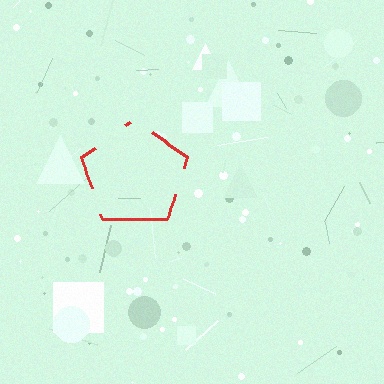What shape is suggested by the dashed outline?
The dashed outline suggests a pentagon.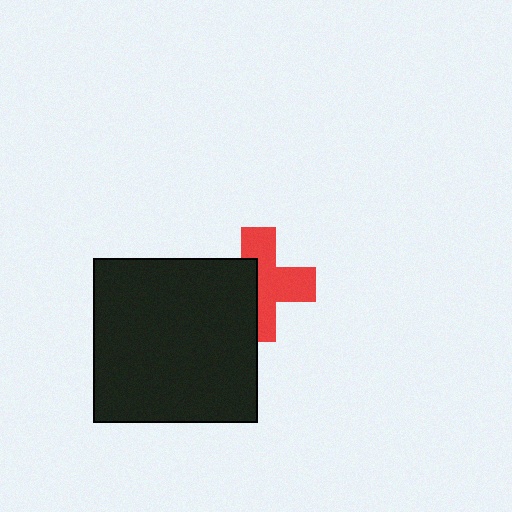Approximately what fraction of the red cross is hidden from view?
Roughly 41% of the red cross is hidden behind the black square.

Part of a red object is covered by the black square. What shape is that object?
It is a cross.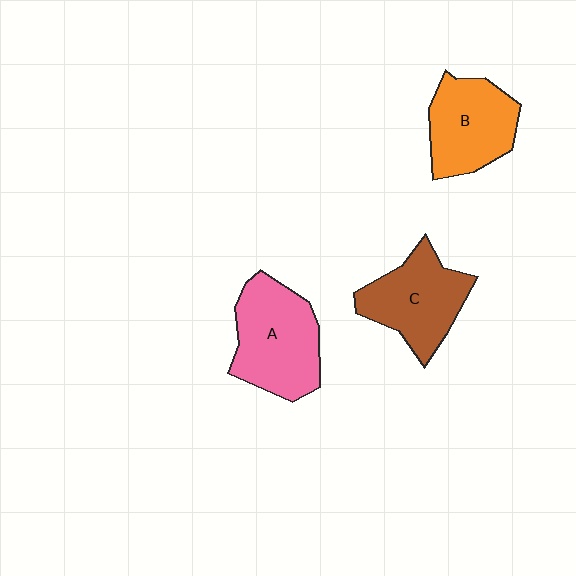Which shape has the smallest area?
Shape B (orange).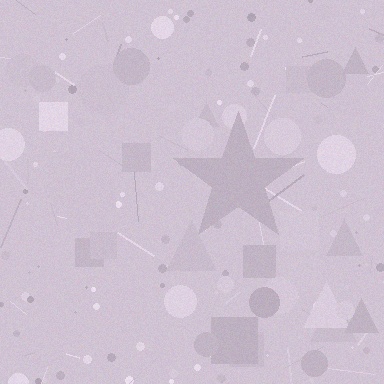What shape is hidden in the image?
A star is hidden in the image.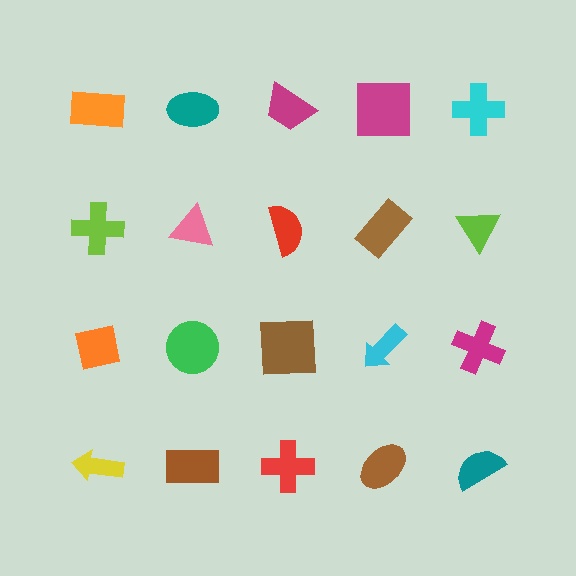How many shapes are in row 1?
5 shapes.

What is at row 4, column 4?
A brown ellipse.